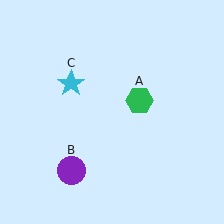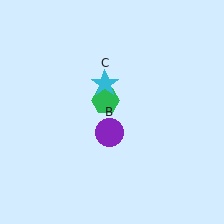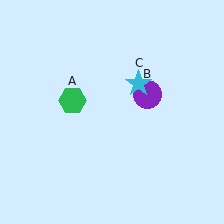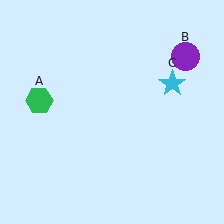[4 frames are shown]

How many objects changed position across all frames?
3 objects changed position: green hexagon (object A), purple circle (object B), cyan star (object C).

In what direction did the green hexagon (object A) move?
The green hexagon (object A) moved left.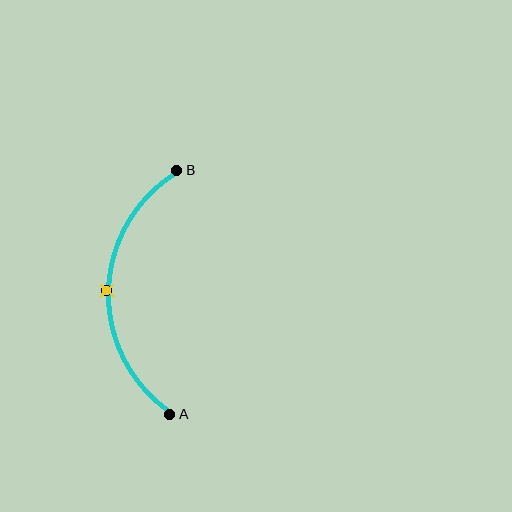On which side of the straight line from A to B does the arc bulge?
The arc bulges to the left of the straight line connecting A and B.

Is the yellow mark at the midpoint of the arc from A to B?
Yes. The yellow mark lies on the arc at equal arc-length from both A and B — it is the arc midpoint.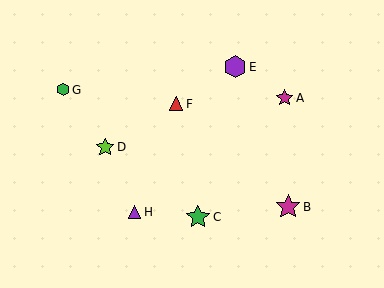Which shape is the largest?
The magenta star (labeled B) is the largest.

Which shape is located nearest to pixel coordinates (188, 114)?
The red triangle (labeled F) at (176, 104) is nearest to that location.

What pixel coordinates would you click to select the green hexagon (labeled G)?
Click at (63, 90) to select the green hexagon G.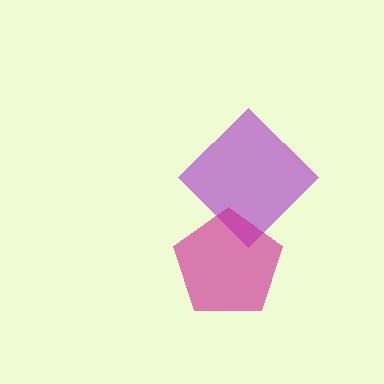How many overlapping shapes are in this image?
There are 2 overlapping shapes in the image.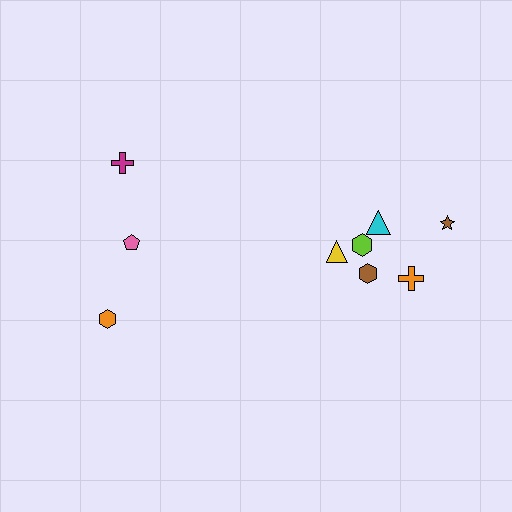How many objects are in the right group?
There are 6 objects.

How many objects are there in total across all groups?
There are 9 objects.